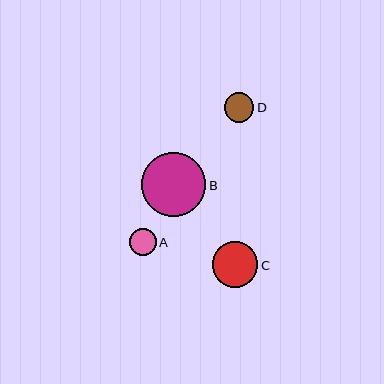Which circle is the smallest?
Circle A is the smallest with a size of approximately 27 pixels.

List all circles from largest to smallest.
From largest to smallest: B, C, D, A.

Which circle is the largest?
Circle B is the largest with a size of approximately 64 pixels.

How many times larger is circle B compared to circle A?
Circle B is approximately 2.4 times the size of circle A.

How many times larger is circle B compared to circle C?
Circle B is approximately 1.4 times the size of circle C.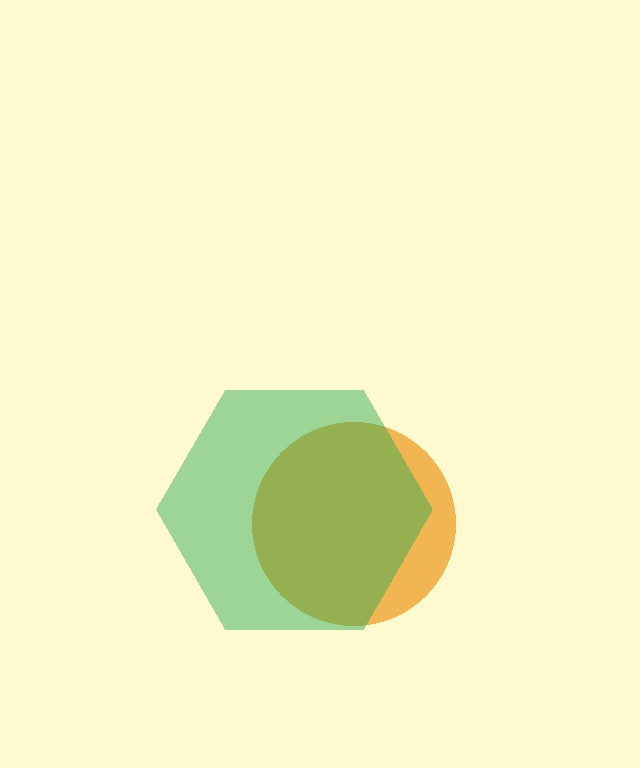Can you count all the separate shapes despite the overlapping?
Yes, there are 2 separate shapes.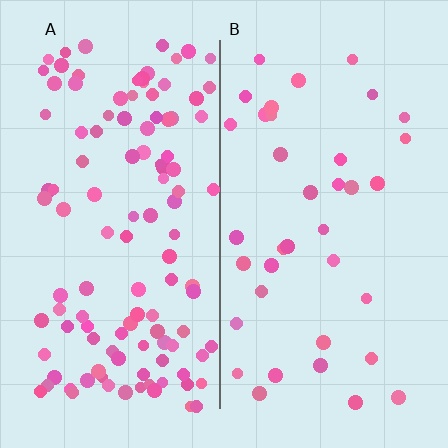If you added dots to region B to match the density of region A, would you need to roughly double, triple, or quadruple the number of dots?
Approximately triple.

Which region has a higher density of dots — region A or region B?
A (the left).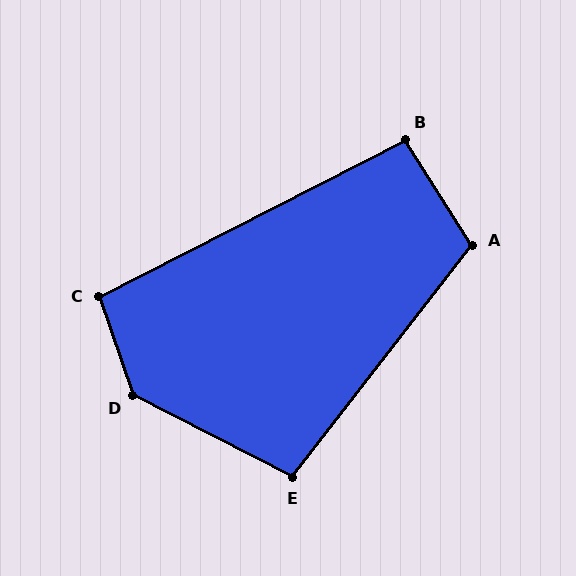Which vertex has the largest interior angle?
D, at approximately 136 degrees.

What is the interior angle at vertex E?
Approximately 101 degrees (obtuse).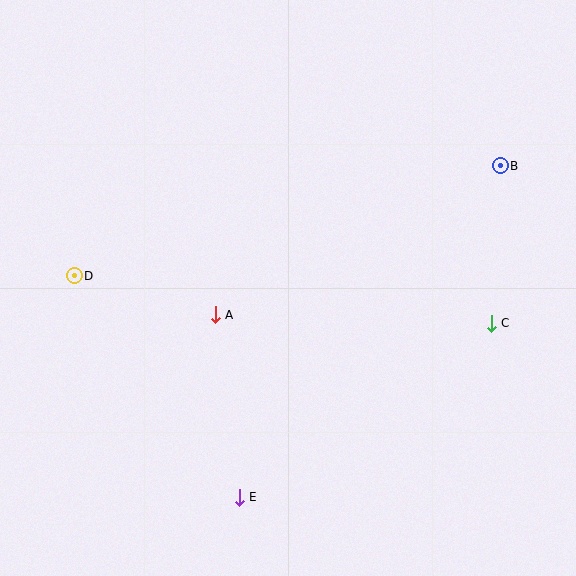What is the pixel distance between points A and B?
The distance between A and B is 321 pixels.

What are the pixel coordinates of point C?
Point C is at (491, 323).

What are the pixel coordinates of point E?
Point E is at (239, 497).